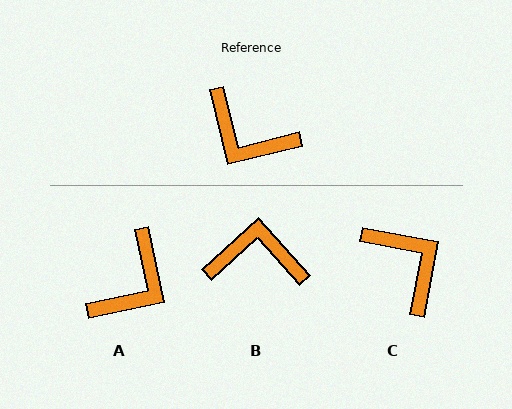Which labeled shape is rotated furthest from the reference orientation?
C, about 155 degrees away.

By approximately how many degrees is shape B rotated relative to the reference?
Approximately 152 degrees clockwise.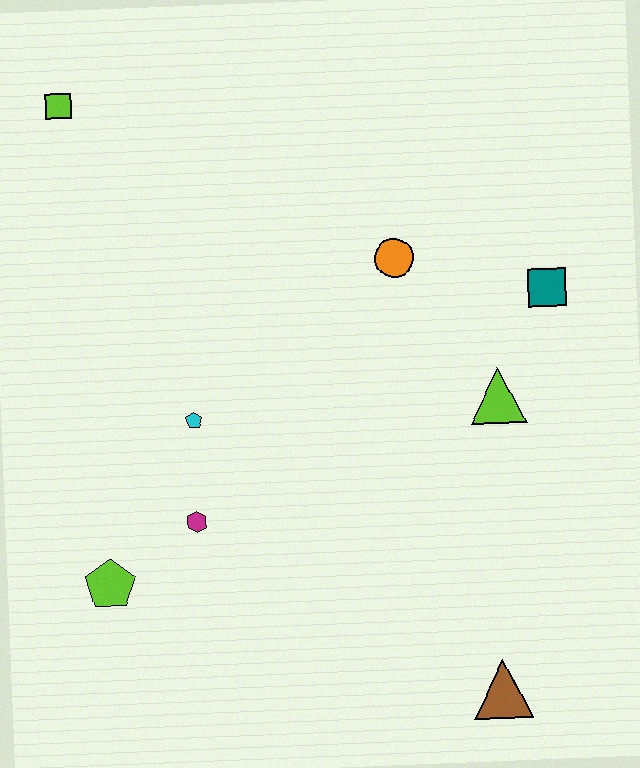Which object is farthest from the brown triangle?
The lime square is farthest from the brown triangle.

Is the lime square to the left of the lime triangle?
Yes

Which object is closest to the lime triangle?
The teal square is closest to the lime triangle.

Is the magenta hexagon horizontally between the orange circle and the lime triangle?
No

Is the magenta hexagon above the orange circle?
No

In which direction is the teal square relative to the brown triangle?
The teal square is above the brown triangle.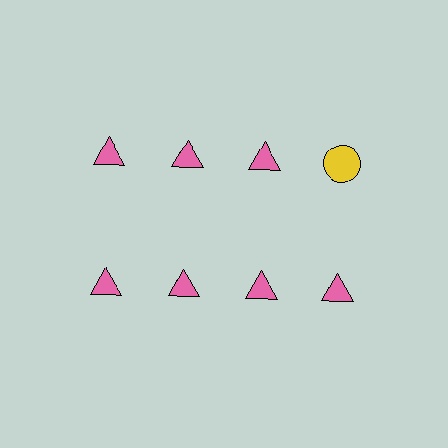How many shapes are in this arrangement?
There are 8 shapes arranged in a grid pattern.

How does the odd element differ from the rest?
It differs in both color (yellow instead of pink) and shape (circle instead of triangle).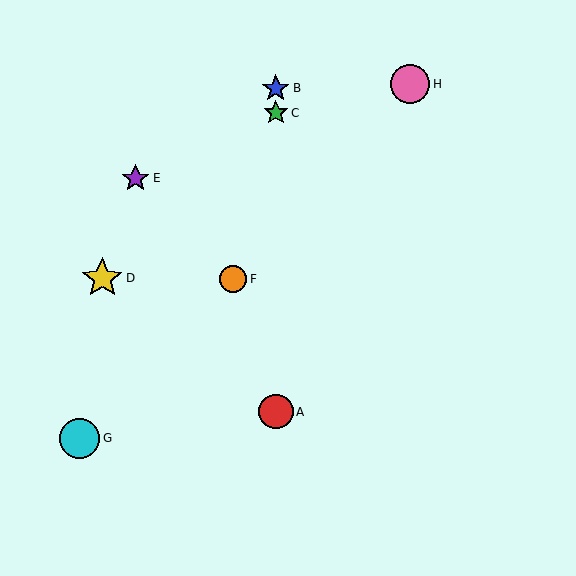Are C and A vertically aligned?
Yes, both are at x≈276.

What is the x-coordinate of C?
Object C is at x≈276.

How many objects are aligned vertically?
3 objects (A, B, C) are aligned vertically.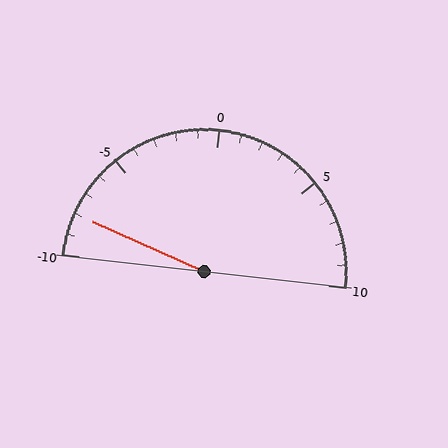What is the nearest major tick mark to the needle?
The nearest major tick mark is -10.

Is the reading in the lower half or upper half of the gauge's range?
The reading is in the lower half of the range (-10 to 10).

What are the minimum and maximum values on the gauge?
The gauge ranges from -10 to 10.